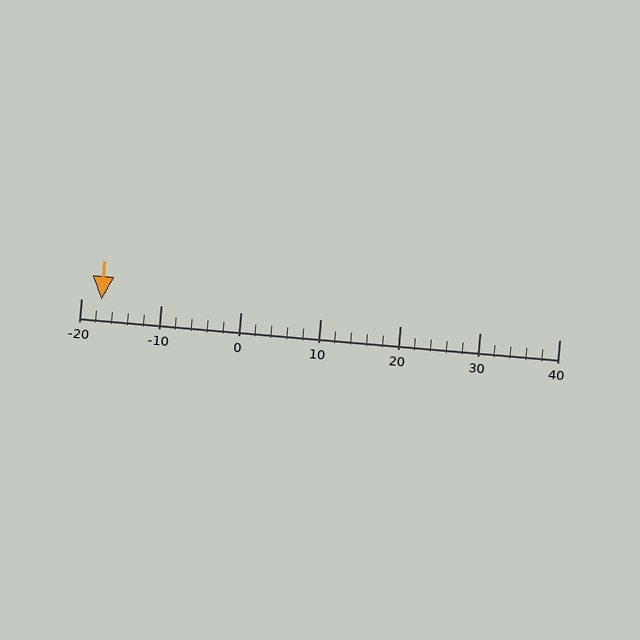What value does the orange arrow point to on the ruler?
The orange arrow points to approximately -18.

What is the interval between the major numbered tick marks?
The major tick marks are spaced 10 units apart.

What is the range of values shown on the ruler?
The ruler shows values from -20 to 40.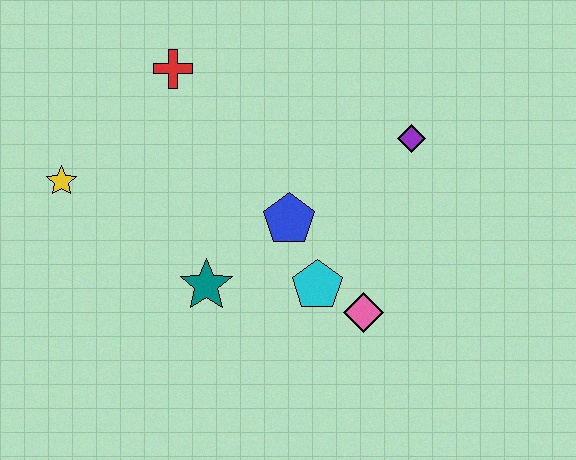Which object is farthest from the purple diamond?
The yellow star is farthest from the purple diamond.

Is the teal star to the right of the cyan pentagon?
No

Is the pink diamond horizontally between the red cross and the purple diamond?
Yes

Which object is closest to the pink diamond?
The cyan pentagon is closest to the pink diamond.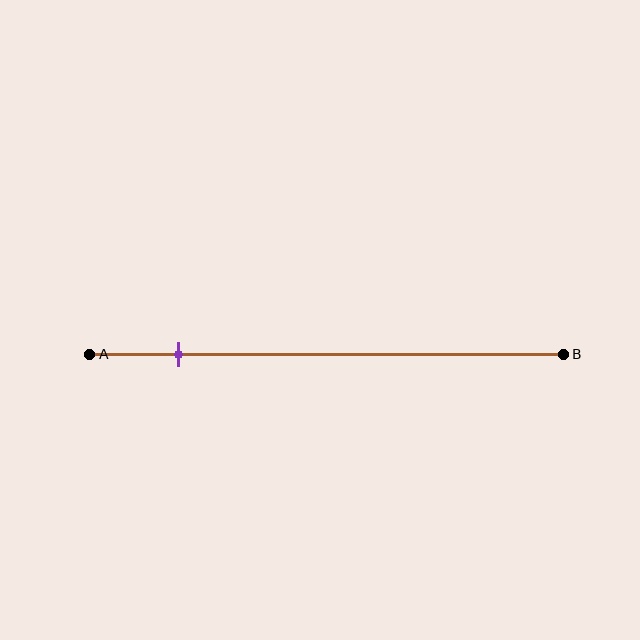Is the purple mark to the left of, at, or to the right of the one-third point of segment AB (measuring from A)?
The purple mark is to the left of the one-third point of segment AB.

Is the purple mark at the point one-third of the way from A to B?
No, the mark is at about 20% from A, not at the 33% one-third point.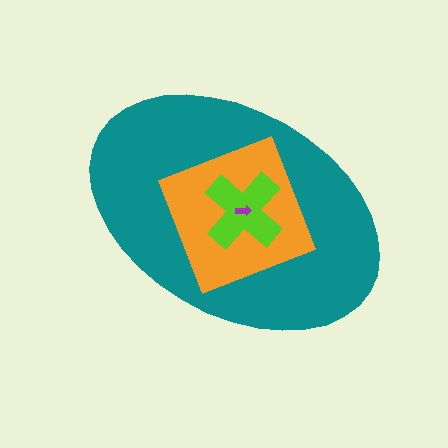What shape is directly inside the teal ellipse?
The orange square.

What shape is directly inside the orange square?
The lime cross.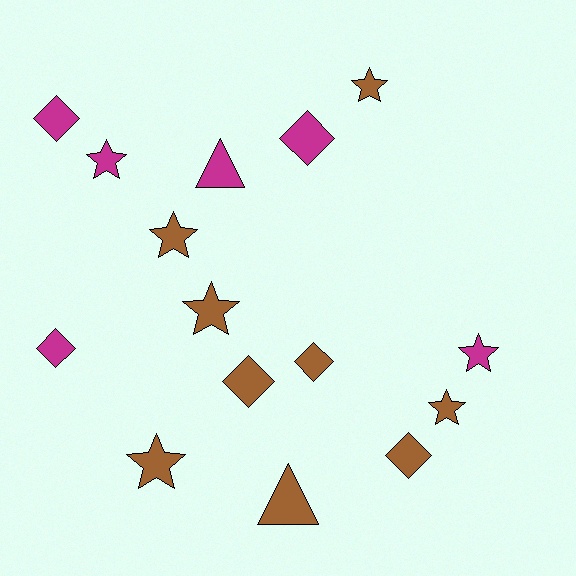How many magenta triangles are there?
There is 1 magenta triangle.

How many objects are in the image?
There are 15 objects.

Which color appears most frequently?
Brown, with 9 objects.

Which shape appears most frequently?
Star, with 7 objects.